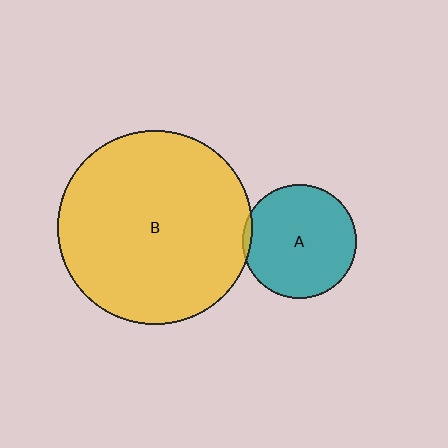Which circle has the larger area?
Circle B (yellow).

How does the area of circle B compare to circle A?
Approximately 2.9 times.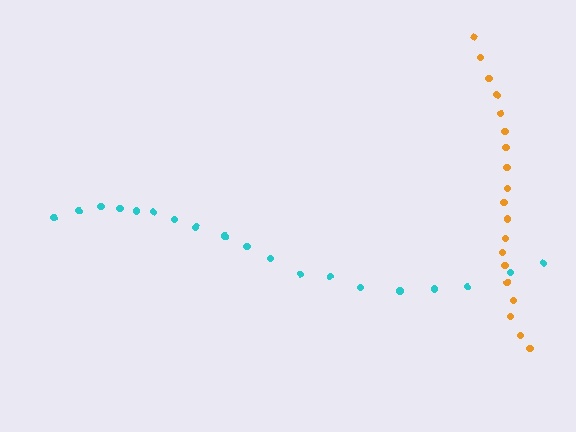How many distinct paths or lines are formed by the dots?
There are 2 distinct paths.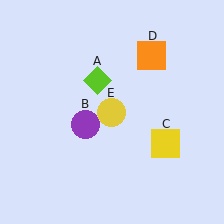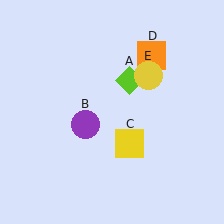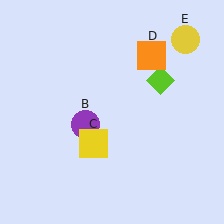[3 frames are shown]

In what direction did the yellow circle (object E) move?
The yellow circle (object E) moved up and to the right.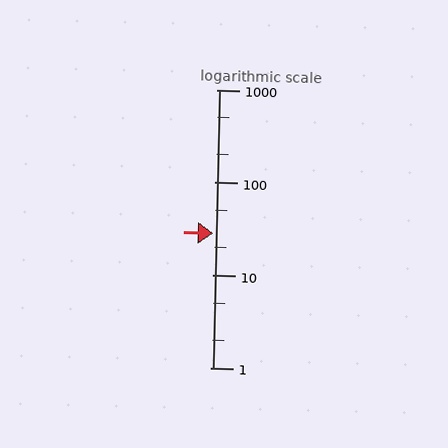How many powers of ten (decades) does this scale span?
The scale spans 3 decades, from 1 to 1000.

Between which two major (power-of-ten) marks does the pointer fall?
The pointer is between 10 and 100.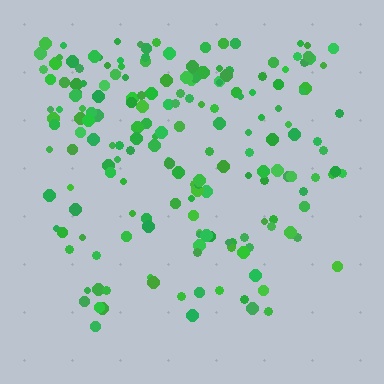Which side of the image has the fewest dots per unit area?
The bottom.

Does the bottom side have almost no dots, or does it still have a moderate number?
Still a moderate number, just noticeably fewer than the top.